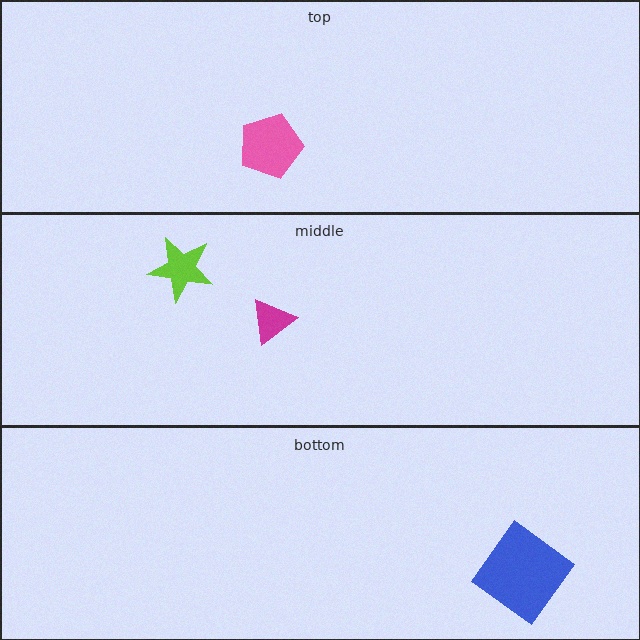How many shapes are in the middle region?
2.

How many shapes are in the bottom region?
1.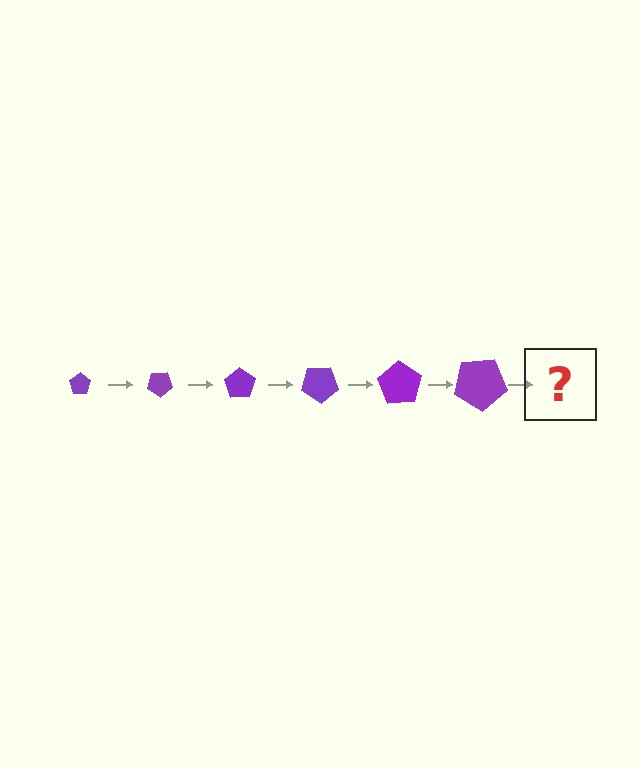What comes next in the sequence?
The next element should be a pentagon, larger than the previous one and rotated 210 degrees from the start.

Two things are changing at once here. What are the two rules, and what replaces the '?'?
The two rules are that the pentagon grows larger each step and it rotates 35 degrees each step. The '?' should be a pentagon, larger than the previous one and rotated 210 degrees from the start.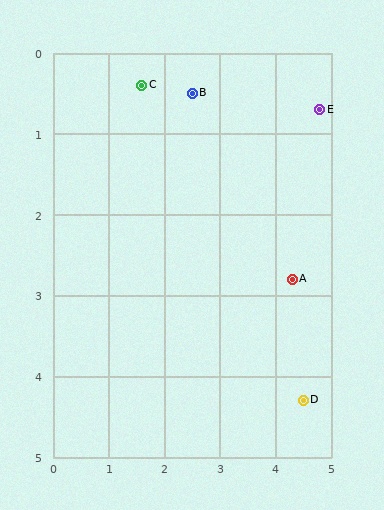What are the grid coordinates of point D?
Point D is at approximately (4.5, 4.3).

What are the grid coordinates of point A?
Point A is at approximately (4.3, 2.8).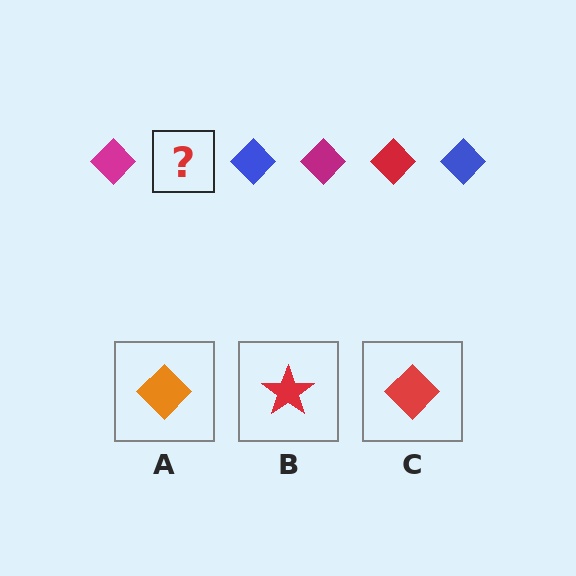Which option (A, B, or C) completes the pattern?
C.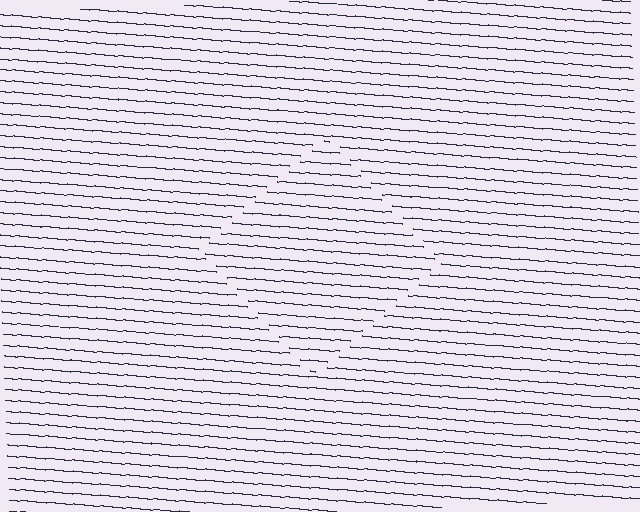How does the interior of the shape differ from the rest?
The interior of the shape contains the same grating, shifted by half a period — the contour is defined by the phase discontinuity where line-ends from the inner and outer gratings abut.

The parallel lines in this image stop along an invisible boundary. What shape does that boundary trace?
An illusory square. The interior of the shape contains the same grating, shifted by half a period — the contour is defined by the phase discontinuity where line-ends from the inner and outer gratings abut.